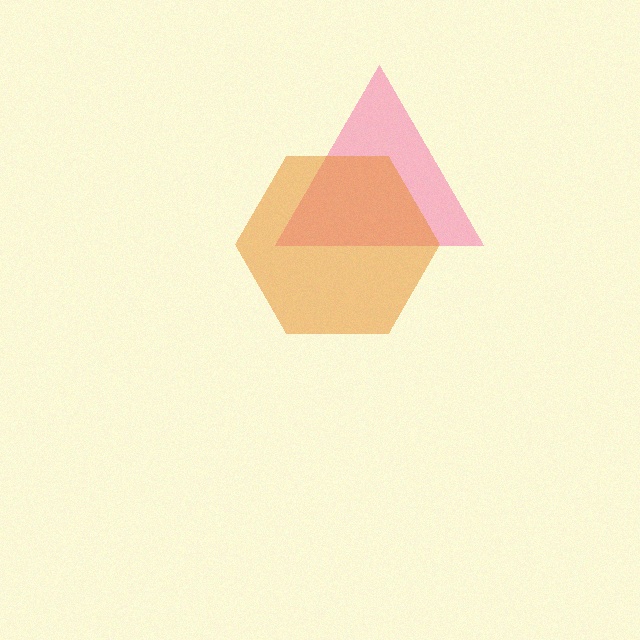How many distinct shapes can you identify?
There are 2 distinct shapes: a pink triangle, an orange hexagon.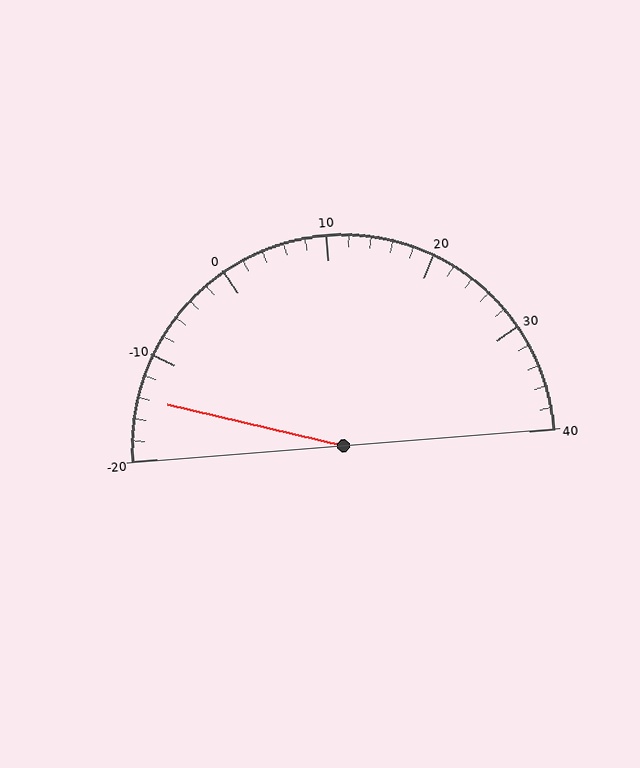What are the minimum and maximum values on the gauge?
The gauge ranges from -20 to 40.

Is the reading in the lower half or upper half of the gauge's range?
The reading is in the lower half of the range (-20 to 40).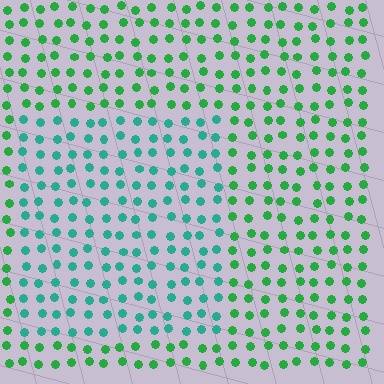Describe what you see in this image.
The image is filled with small green elements in a uniform arrangement. A rectangle-shaped region is visible where the elements are tinted to a slightly different hue, forming a subtle color boundary.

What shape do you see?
I see a rectangle.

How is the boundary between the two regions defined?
The boundary is defined purely by a slight shift in hue (about 37 degrees). Spacing, size, and orientation are identical on both sides.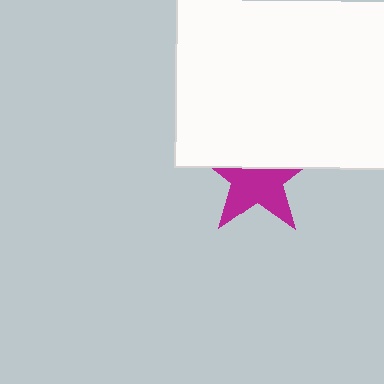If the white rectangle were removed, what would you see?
You would see the complete magenta star.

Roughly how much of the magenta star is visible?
About half of it is visible (roughly 57%).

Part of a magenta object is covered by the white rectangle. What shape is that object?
It is a star.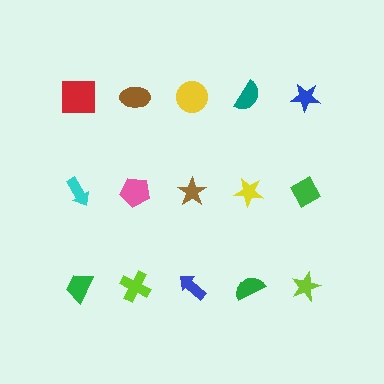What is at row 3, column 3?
A blue arrow.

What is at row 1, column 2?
A brown ellipse.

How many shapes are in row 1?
5 shapes.